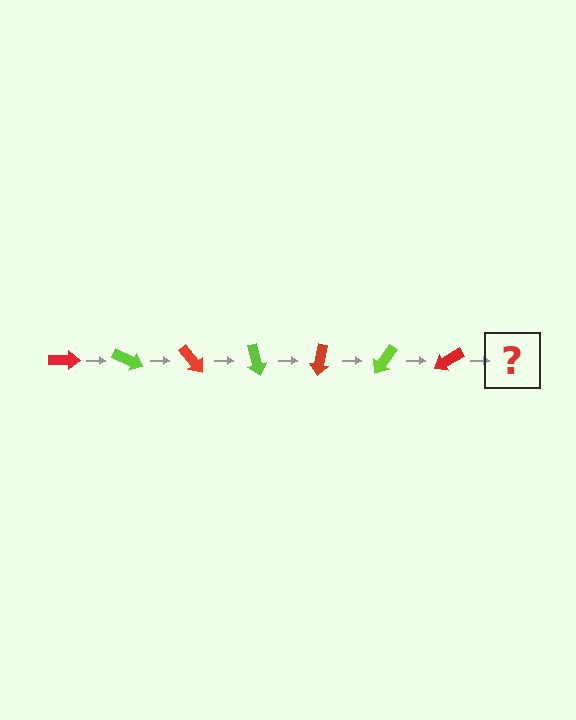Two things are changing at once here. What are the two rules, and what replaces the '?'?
The two rules are that it rotates 25 degrees each step and the color cycles through red and lime. The '?' should be a lime arrow, rotated 175 degrees from the start.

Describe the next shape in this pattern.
It should be a lime arrow, rotated 175 degrees from the start.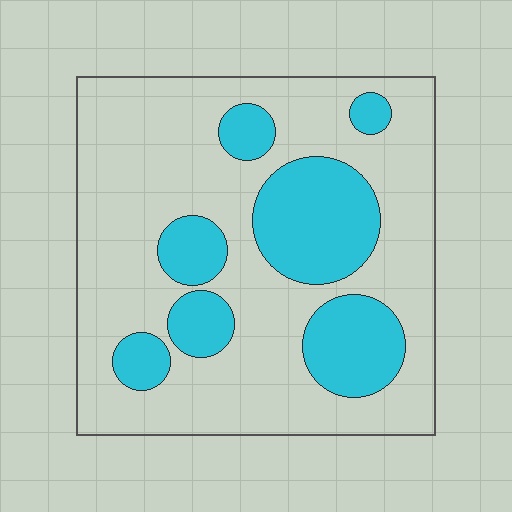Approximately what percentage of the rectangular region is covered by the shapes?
Approximately 30%.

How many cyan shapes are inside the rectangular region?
7.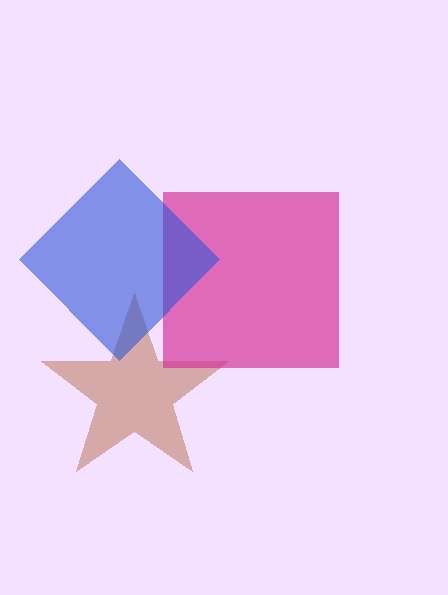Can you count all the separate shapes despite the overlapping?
Yes, there are 3 separate shapes.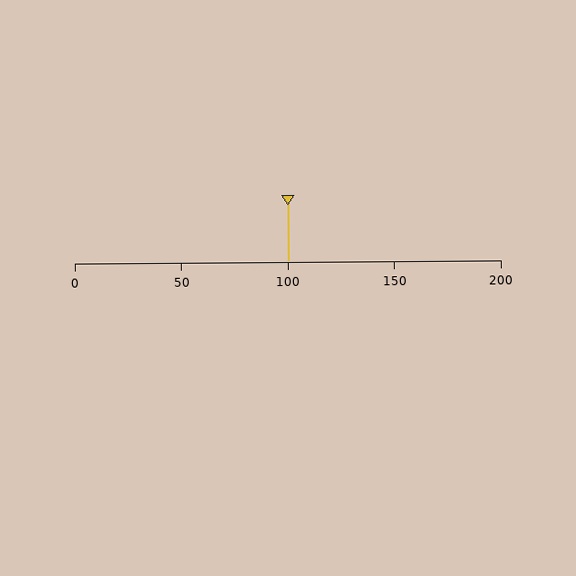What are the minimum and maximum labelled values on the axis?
The axis runs from 0 to 200.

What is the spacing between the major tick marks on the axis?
The major ticks are spaced 50 apart.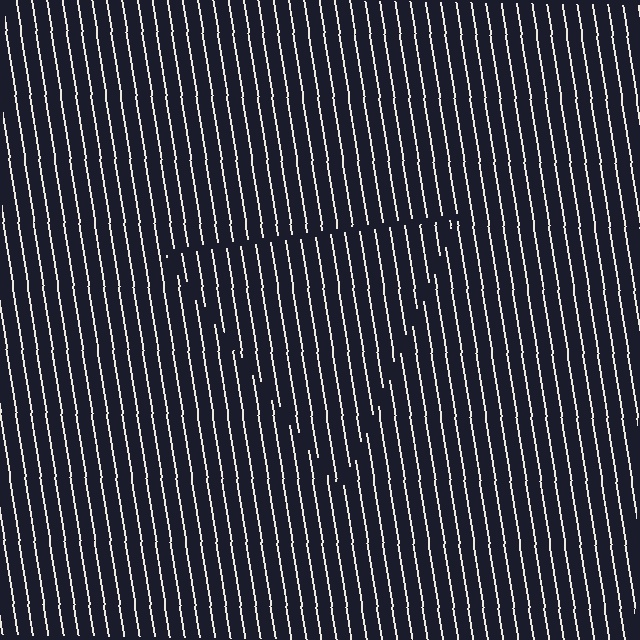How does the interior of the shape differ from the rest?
The interior of the shape contains the same grating, shifted by half a period — the contour is defined by the phase discontinuity where line-ends from the inner and outer gratings abut.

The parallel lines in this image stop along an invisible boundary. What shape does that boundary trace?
An illusory triangle. The interior of the shape contains the same grating, shifted by half a period — the contour is defined by the phase discontinuity where line-ends from the inner and outer gratings abut.